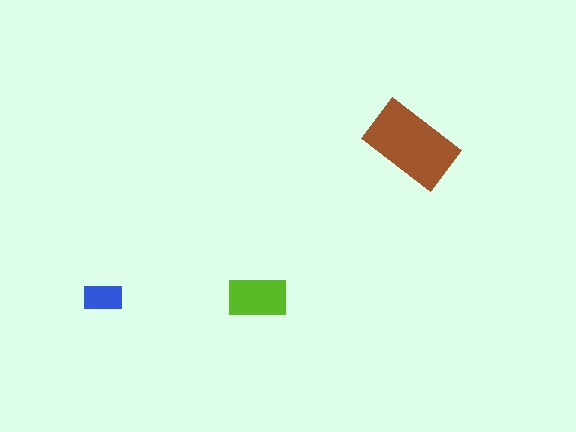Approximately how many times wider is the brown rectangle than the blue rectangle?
About 2.5 times wider.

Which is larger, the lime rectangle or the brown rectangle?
The brown one.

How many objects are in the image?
There are 3 objects in the image.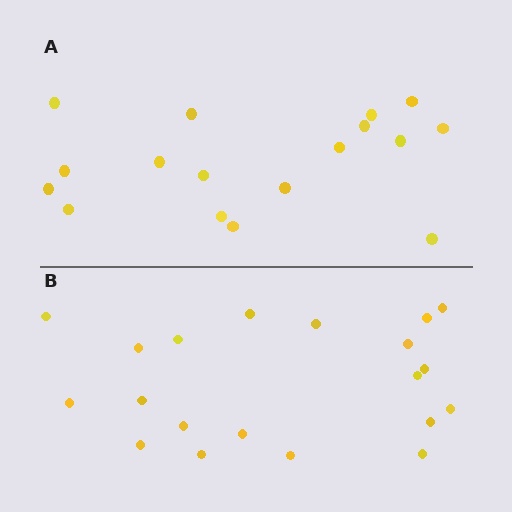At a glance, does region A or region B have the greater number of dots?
Region B (the bottom region) has more dots.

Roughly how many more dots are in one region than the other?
Region B has just a few more — roughly 2 or 3 more dots than region A.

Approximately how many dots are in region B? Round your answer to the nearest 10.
About 20 dots.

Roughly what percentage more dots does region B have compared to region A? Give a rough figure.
About 20% more.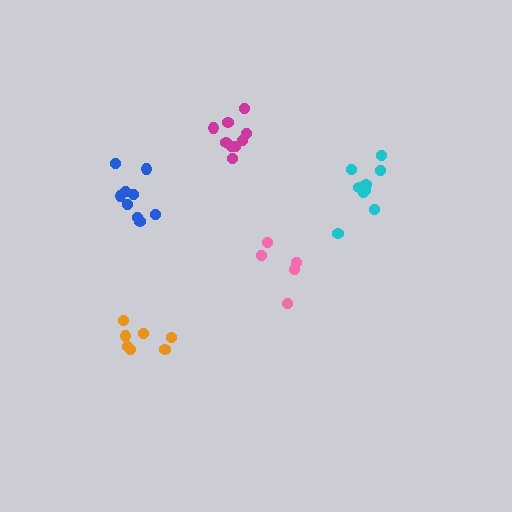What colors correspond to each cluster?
The clusters are colored: cyan, orange, magenta, blue, pink.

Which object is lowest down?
The orange cluster is bottommost.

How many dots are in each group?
Group 1: 9 dots, Group 2: 7 dots, Group 3: 9 dots, Group 4: 9 dots, Group 5: 5 dots (39 total).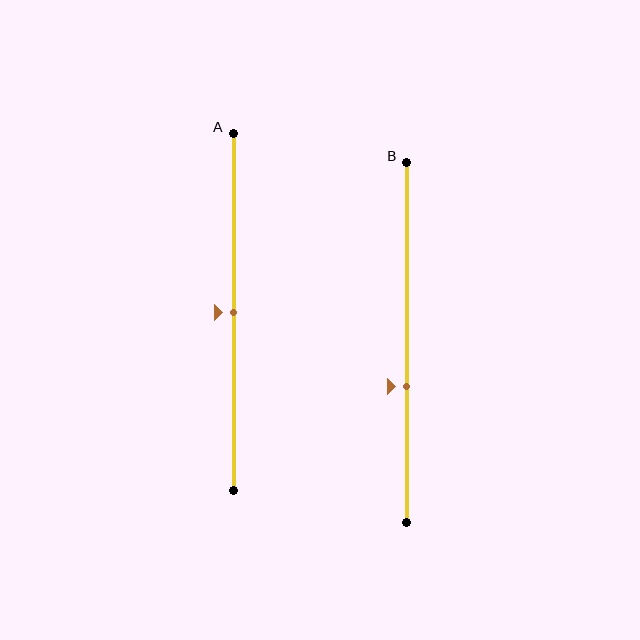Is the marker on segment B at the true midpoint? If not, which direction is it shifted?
No, the marker on segment B is shifted downward by about 12% of the segment length.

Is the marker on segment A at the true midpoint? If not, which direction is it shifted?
Yes, the marker on segment A is at the true midpoint.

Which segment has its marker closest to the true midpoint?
Segment A has its marker closest to the true midpoint.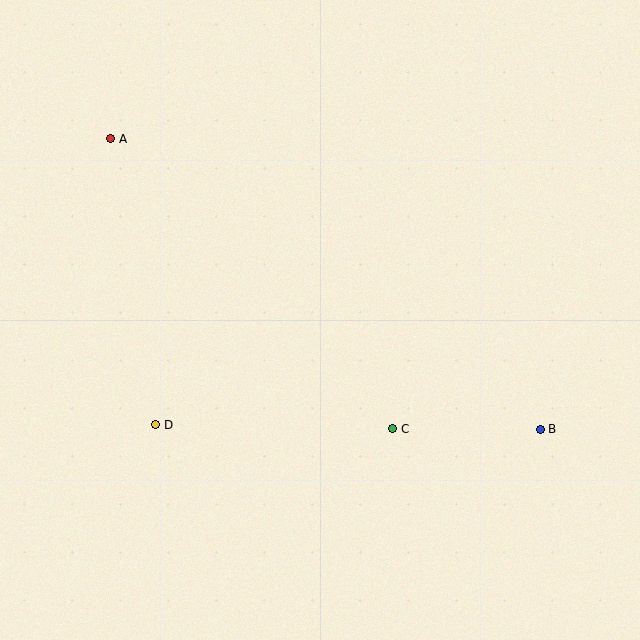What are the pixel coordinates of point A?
Point A is at (111, 139).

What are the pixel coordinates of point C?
Point C is at (393, 429).